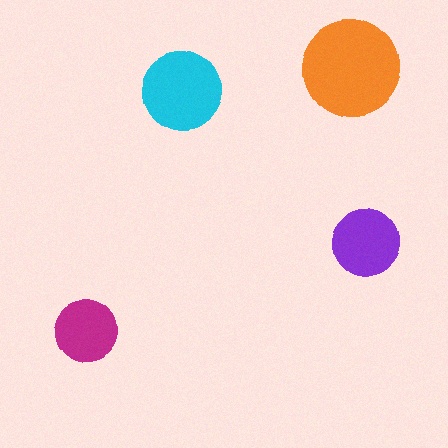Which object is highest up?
The orange circle is topmost.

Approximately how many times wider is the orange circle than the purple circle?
About 1.5 times wider.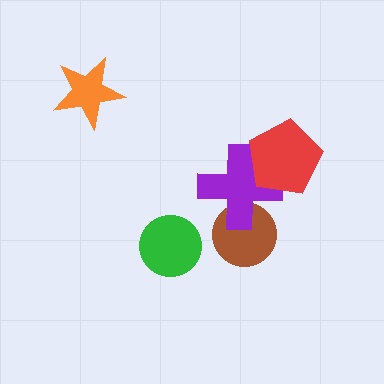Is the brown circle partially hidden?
Yes, it is partially covered by another shape.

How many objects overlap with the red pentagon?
1 object overlaps with the red pentagon.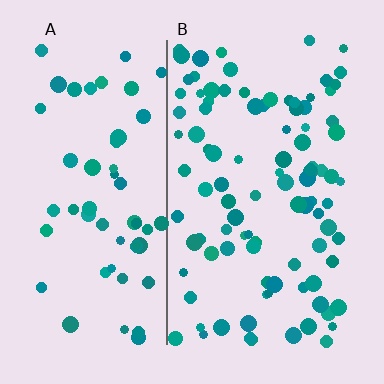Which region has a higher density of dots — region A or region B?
B (the right).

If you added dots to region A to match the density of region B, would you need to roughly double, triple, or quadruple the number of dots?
Approximately double.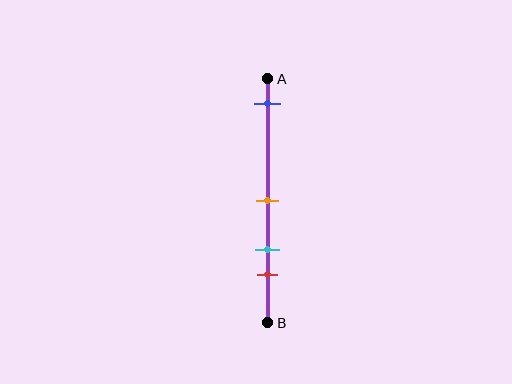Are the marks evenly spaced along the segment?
No, the marks are not evenly spaced.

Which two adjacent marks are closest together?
The cyan and red marks are the closest adjacent pair.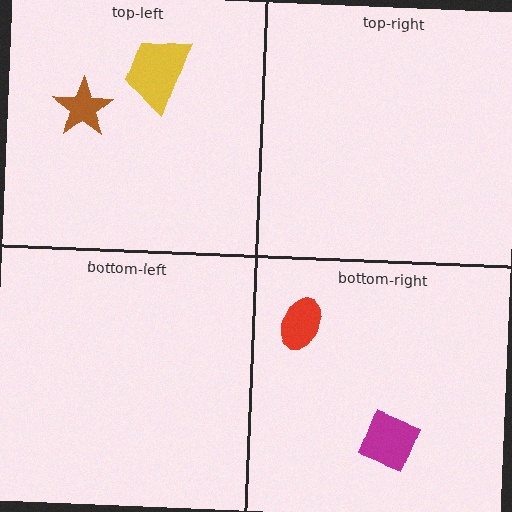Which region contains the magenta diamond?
The bottom-right region.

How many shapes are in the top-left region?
2.